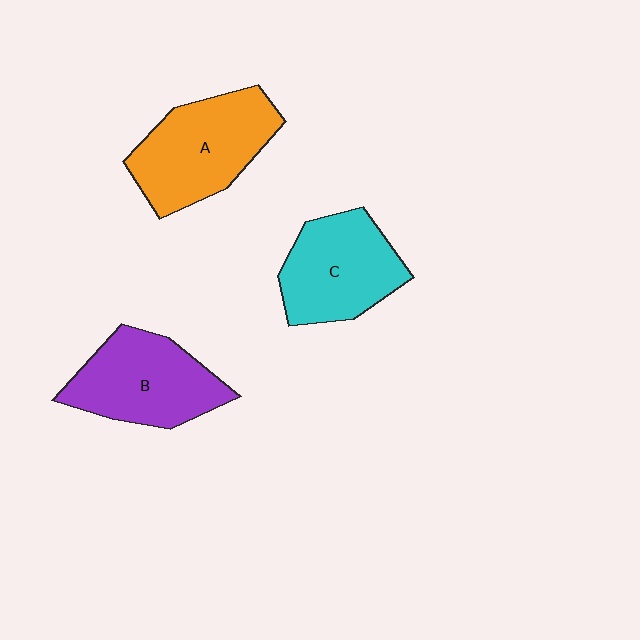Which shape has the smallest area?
Shape C (cyan).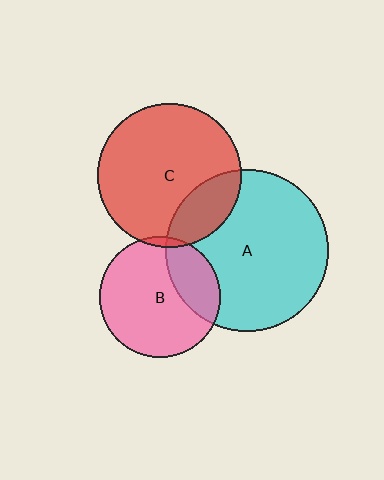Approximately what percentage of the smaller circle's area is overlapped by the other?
Approximately 25%.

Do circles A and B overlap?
Yes.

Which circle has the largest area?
Circle A (cyan).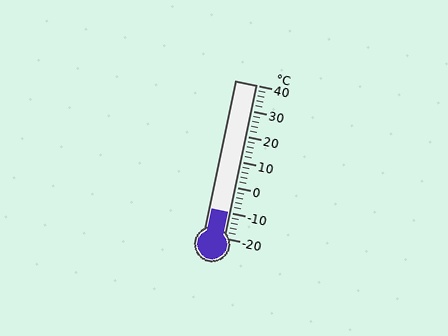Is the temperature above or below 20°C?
The temperature is below 20°C.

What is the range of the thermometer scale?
The thermometer scale ranges from -20°C to 40°C.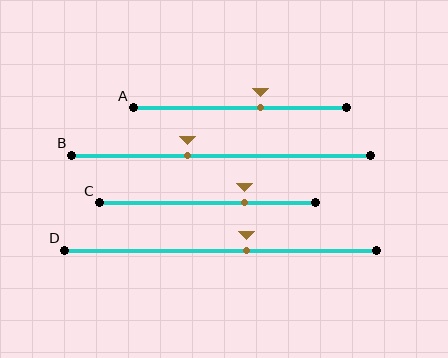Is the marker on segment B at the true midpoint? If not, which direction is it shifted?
No, the marker on segment B is shifted to the left by about 11% of the segment length.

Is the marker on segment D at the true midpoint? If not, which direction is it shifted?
No, the marker on segment D is shifted to the right by about 8% of the segment length.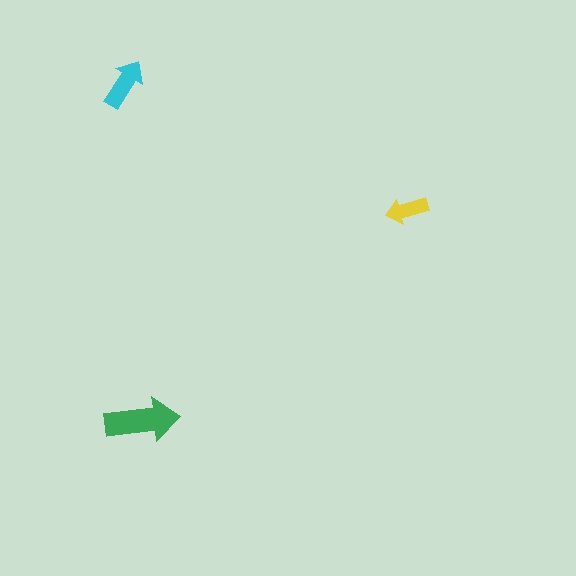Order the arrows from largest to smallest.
the green one, the cyan one, the yellow one.